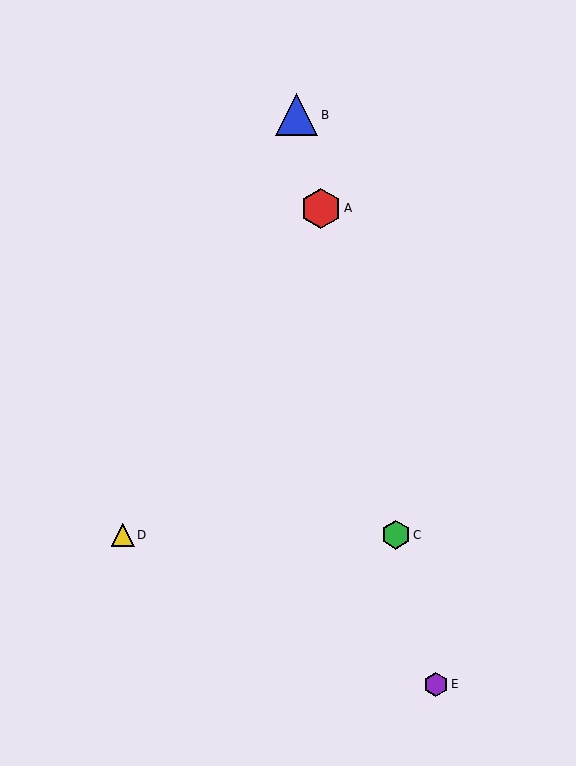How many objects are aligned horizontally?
2 objects (C, D) are aligned horizontally.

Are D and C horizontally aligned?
Yes, both are at y≈535.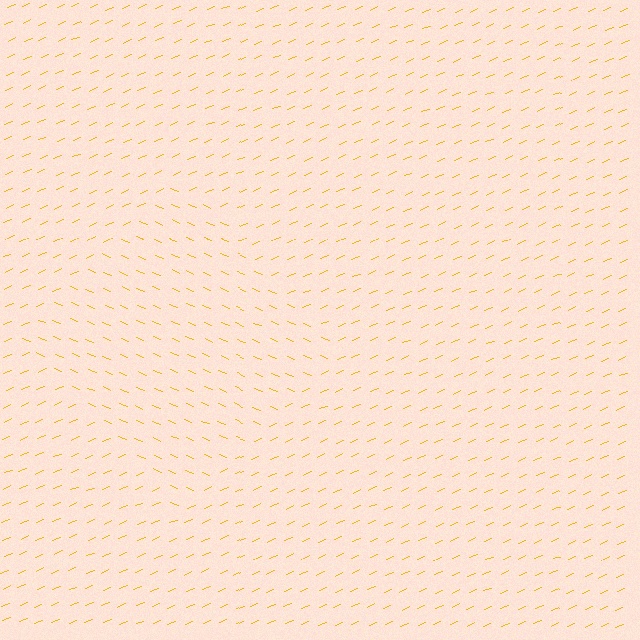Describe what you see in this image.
The image is filled with small yellow line segments. A diamond region in the image has lines oriented differently from the surrounding lines, creating a visible texture boundary.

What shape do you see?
I see a diamond.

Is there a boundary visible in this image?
Yes, there is a texture boundary formed by a change in line orientation.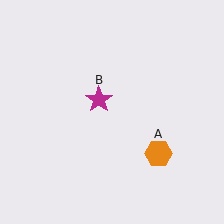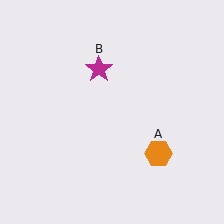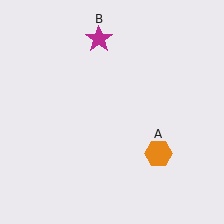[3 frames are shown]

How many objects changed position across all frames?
1 object changed position: magenta star (object B).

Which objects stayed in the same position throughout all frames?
Orange hexagon (object A) remained stationary.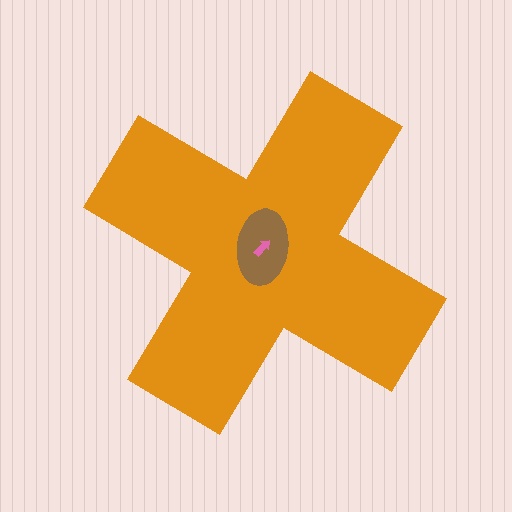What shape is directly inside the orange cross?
The brown ellipse.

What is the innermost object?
The pink arrow.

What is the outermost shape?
The orange cross.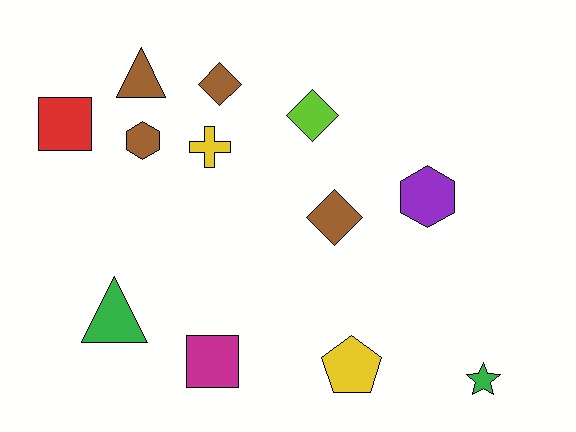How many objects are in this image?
There are 12 objects.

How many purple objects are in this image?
There is 1 purple object.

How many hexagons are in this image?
There are 2 hexagons.